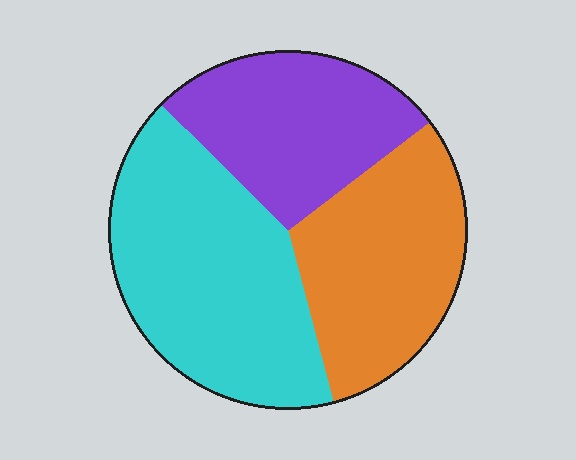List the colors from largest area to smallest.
From largest to smallest: cyan, orange, purple.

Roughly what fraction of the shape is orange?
Orange covers about 30% of the shape.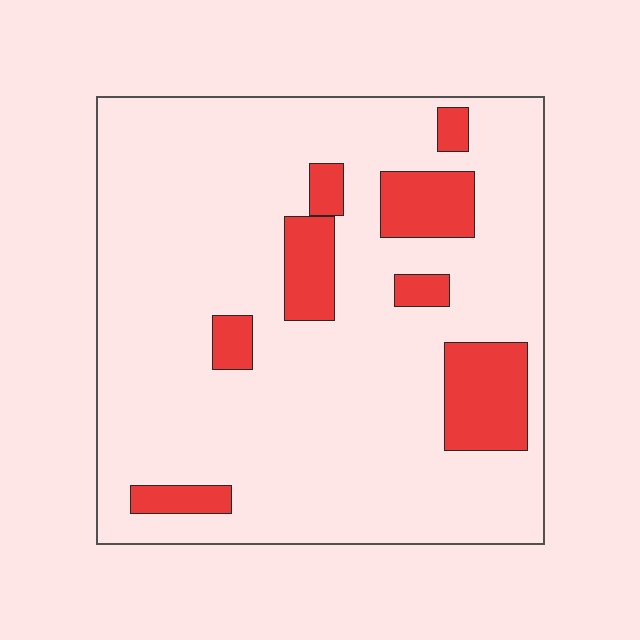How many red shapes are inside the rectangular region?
8.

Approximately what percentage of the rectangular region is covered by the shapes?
Approximately 15%.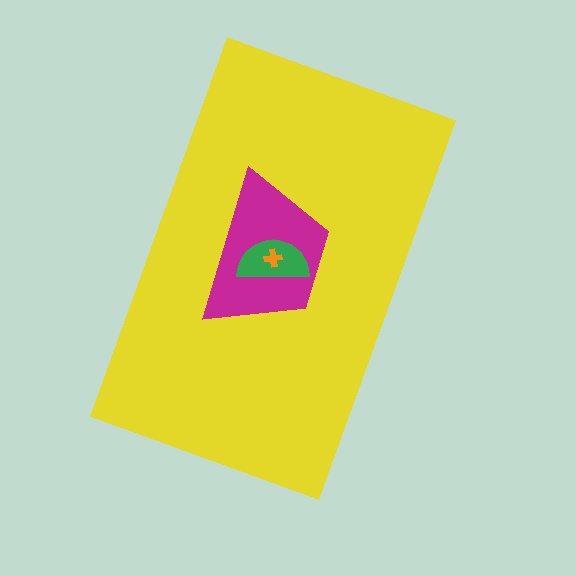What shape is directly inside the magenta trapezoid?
The green semicircle.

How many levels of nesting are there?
4.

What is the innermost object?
The orange cross.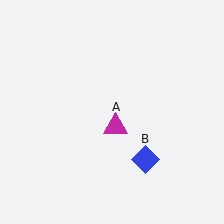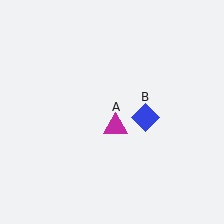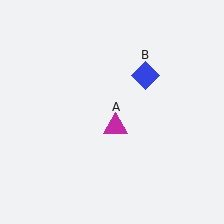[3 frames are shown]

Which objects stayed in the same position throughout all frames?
Magenta triangle (object A) remained stationary.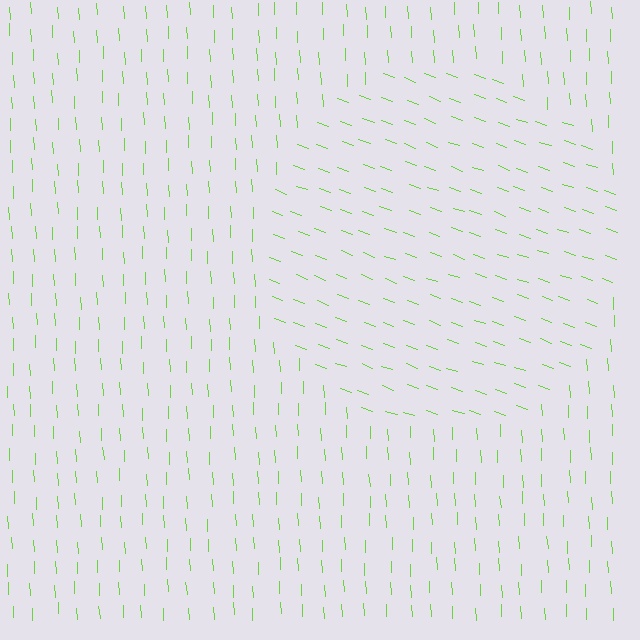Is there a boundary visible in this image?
Yes, there is a texture boundary formed by a change in line orientation.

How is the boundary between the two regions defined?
The boundary is defined purely by a change in line orientation (approximately 68 degrees difference). All lines are the same color and thickness.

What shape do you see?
I see a circle.